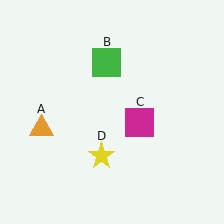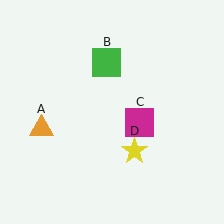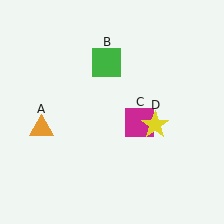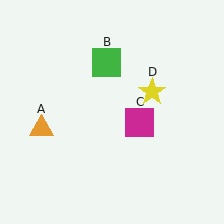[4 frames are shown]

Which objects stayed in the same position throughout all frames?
Orange triangle (object A) and green square (object B) and magenta square (object C) remained stationary.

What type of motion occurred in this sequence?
The yellow star (object D) rotated counterclockwise around the center of the scene.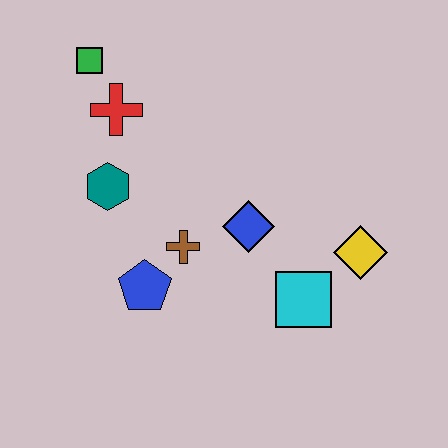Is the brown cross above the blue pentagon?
Yes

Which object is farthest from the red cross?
The yellow diamond is farthest from the red cross.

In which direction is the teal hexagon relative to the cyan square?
The teal hexagon is to the left of the cyan square.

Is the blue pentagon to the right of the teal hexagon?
Yes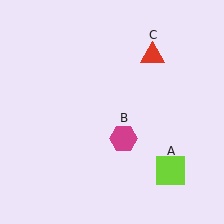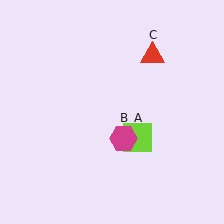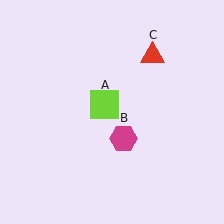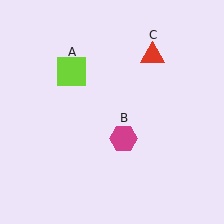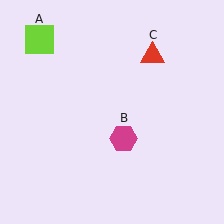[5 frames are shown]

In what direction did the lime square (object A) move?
The lime square (object A) moved up and to the left.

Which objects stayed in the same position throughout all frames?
Magenta hexagon (object B) and red triangle (object C) remained stationary.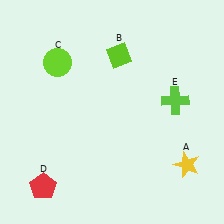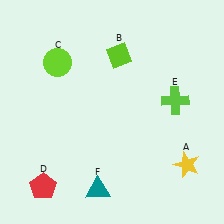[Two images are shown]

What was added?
A teal triangle (F) was added in Image 2.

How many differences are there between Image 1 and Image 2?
There is 1 difference between the two images.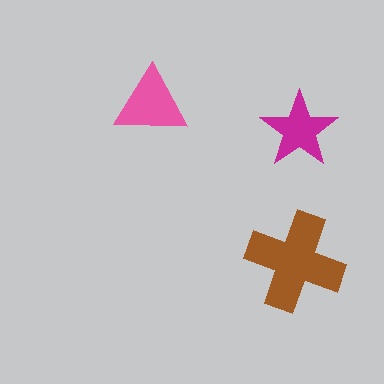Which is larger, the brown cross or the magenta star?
The brown cross.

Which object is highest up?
The pink triangle is topmost.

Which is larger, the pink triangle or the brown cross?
The brown cross.